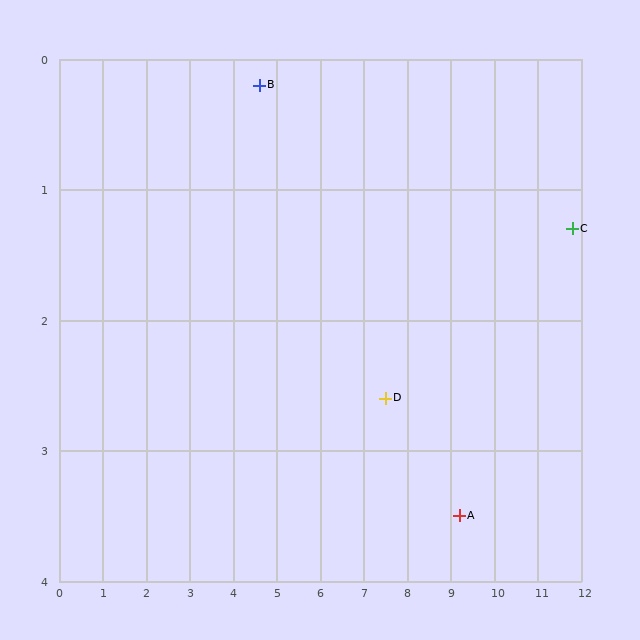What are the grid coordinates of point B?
Point B is at approximately (4.6, 0.2).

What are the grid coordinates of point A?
Point A is at approximately (9.2, 3.5).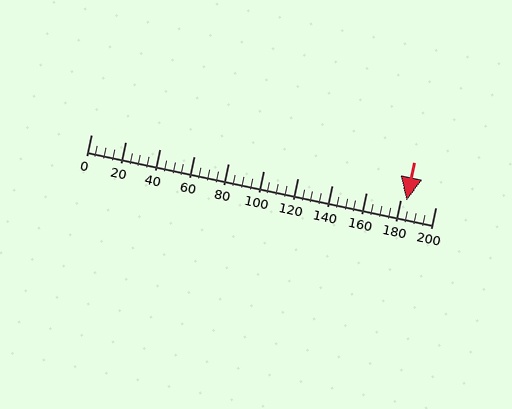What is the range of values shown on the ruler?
The ruler shows values from 0 to 200.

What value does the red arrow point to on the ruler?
The red arrow points to approximately 183.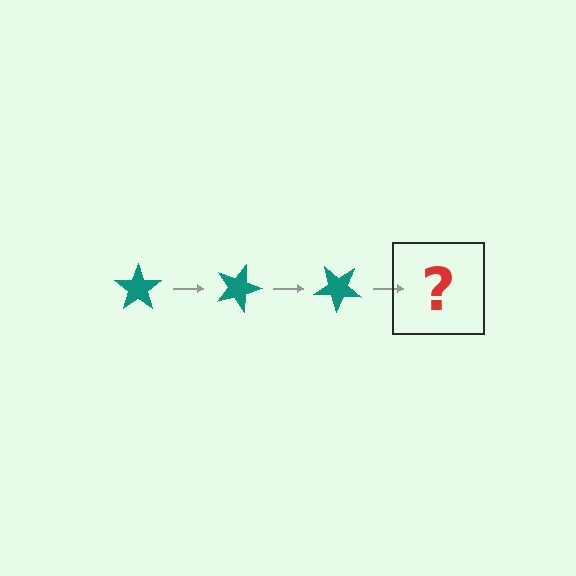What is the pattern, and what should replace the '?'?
The pattern is that the star rotates 20 degrees each step. The '?' should be a teal star rotated 60 degrees.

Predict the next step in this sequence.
The next step is a teal star rotated 60 degrees.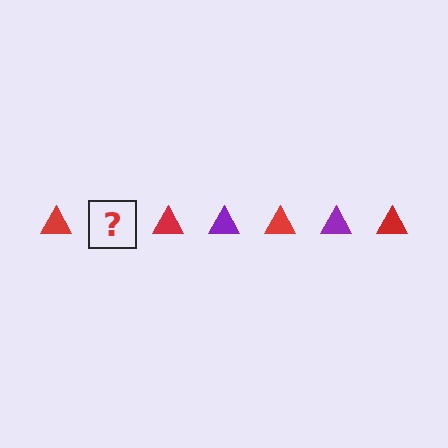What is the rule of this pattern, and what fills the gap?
The rule is that the pattern cycles through red, purple triangles. The gap should be filled with a purple triangle.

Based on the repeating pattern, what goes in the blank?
The blank should be a purple triangle.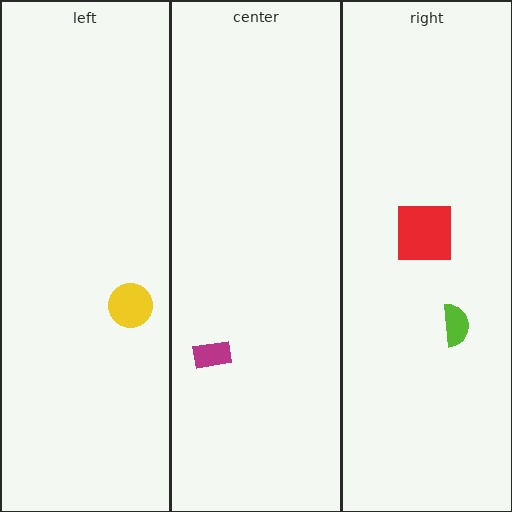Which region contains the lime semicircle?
The right region.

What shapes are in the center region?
The magenta rectangle.